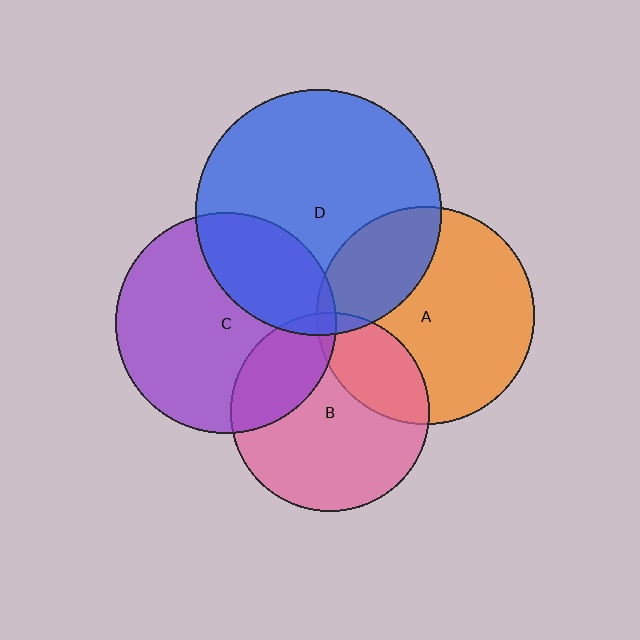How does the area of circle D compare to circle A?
Approximately 1.3 times.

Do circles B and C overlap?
Yes.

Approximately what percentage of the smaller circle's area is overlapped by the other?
Approximately 25%.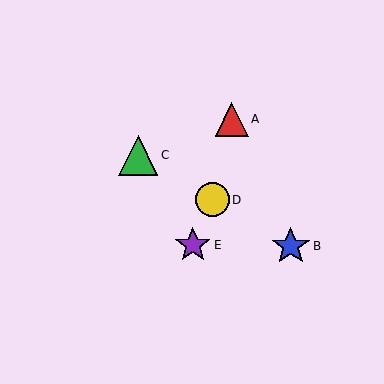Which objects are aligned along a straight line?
Objects B, C, D are aligned along a straight line.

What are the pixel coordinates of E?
Object E is at (193, 245).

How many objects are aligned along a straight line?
3 objects (B, C, D) are aligned along a straight line.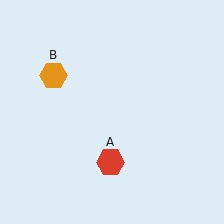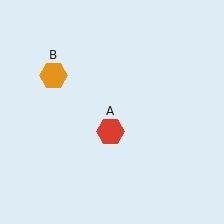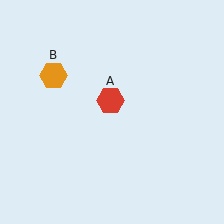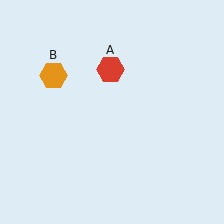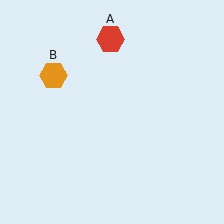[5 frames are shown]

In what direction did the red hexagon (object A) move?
The red hexagon (object A) moved up.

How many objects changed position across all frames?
1 object changed position: red hexagon (object A).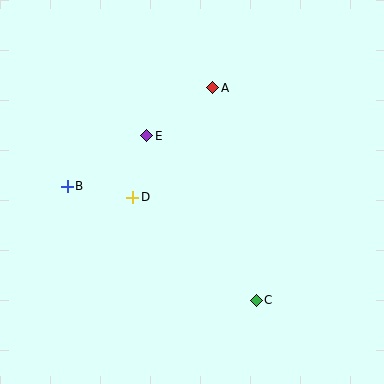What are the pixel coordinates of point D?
Point D is at (133, 197).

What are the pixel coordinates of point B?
Point B is at (67, 186).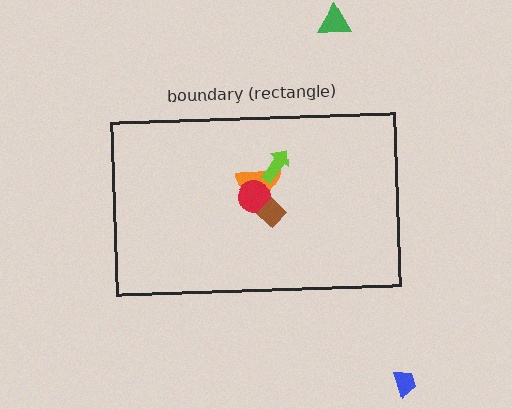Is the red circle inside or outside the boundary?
Inside.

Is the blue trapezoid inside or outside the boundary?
Outside.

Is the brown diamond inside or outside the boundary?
Inside.